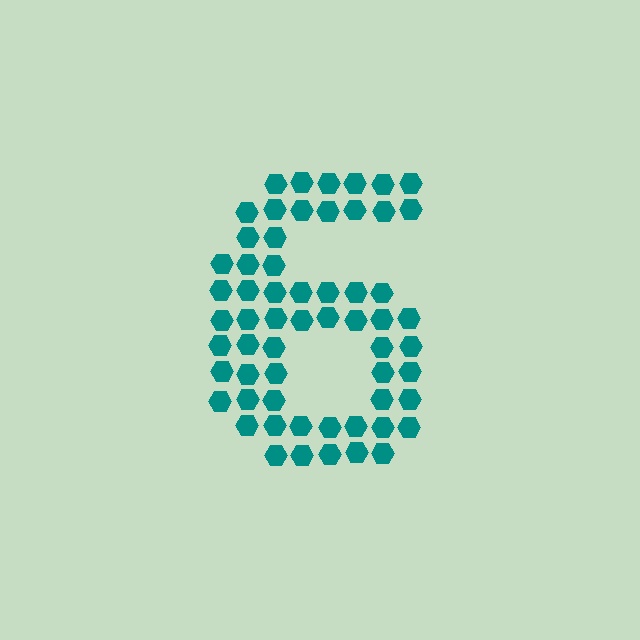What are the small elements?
The small elements are hexagons.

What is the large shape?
The large shape is the digit 6.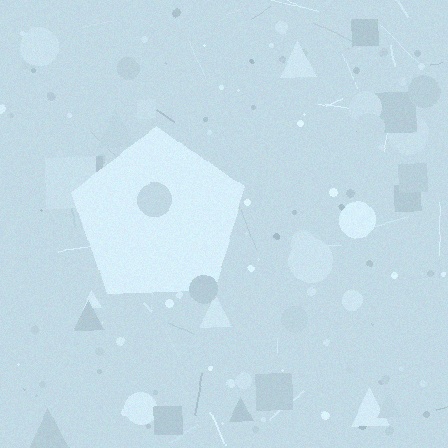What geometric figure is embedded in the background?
A pentagon is embedded in the background.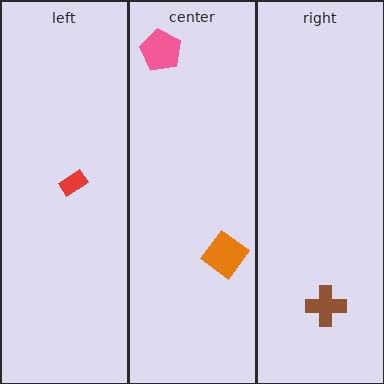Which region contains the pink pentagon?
The center region.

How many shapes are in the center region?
2.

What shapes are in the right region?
The brown cross.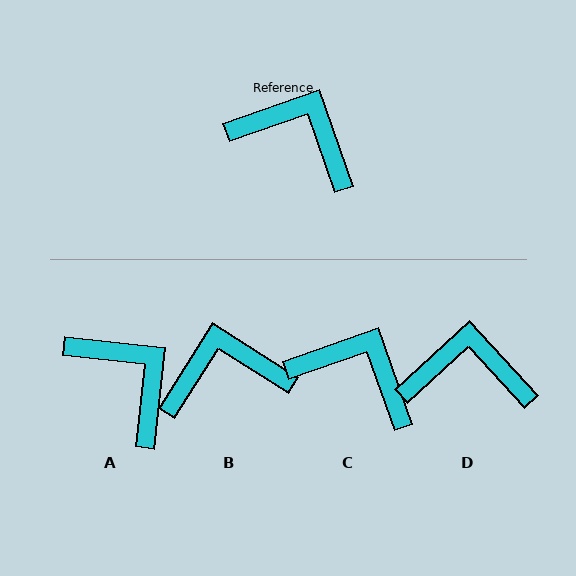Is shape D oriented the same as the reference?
No, it is off by about 23 degrees.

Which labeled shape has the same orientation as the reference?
C.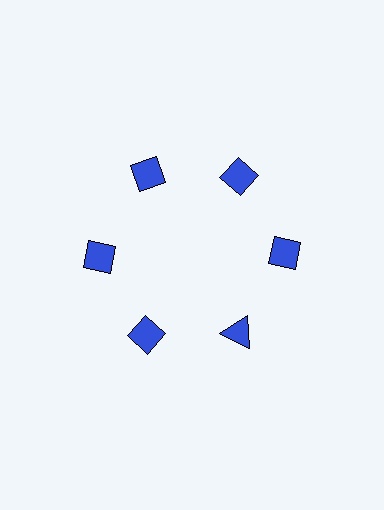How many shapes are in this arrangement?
There are 6 shapes arranged in a ring pattern.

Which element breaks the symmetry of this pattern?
The blue triangle at roughly the 5 o'clock position breaks the symmetry. All other shapes are blue diamonds.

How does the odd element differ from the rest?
It has a different shape: triangle instead of diamond.